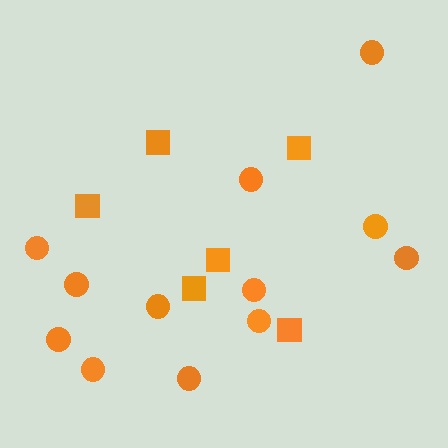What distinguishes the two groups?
There are 2 groups: one group of circles (12) and one group of squares (6).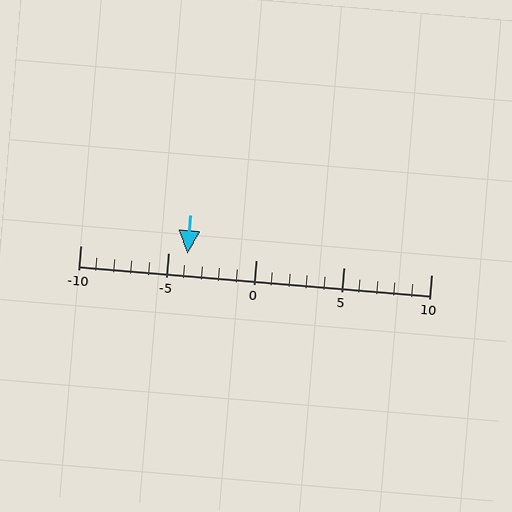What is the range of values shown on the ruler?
The ruler shows values from -10 to 10.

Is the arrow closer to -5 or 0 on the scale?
The arrow is closer to -5.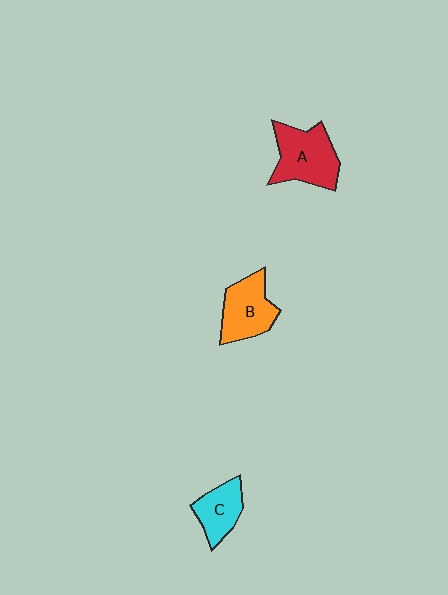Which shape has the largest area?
Shape A (red).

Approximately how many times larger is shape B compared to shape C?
Approximately 1.3 times.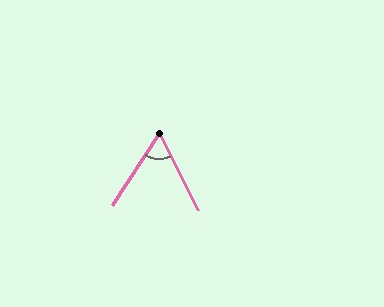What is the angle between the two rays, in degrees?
Approximately 60 degrees.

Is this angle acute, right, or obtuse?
It is acute.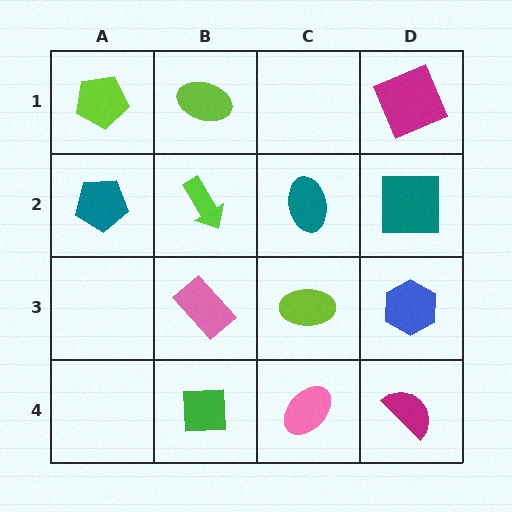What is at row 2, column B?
A lime arrow.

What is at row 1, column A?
A lime pentagon.